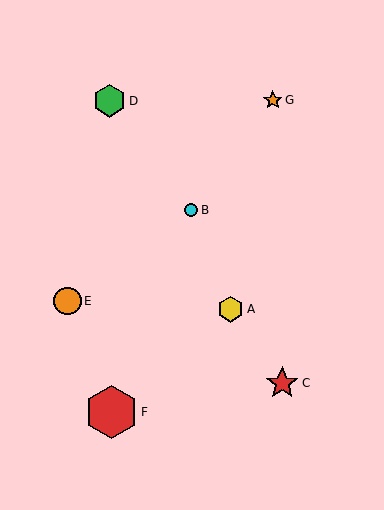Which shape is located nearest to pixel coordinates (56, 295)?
The orange circle (labeled E) at (68, 301) is nearest to that location.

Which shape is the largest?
The red hexagon (labeled F) is the largest.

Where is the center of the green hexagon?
The center of the green hexagon is at (110, 101).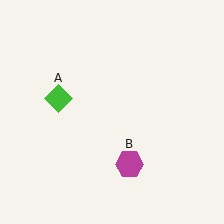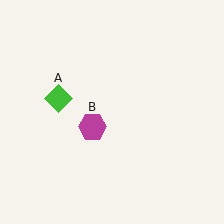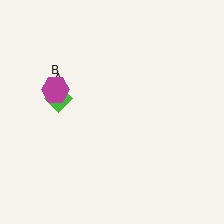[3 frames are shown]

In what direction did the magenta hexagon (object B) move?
The magenta hexagon (object B) moved up and to the left.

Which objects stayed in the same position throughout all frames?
Green diamond (object A) remained stationary.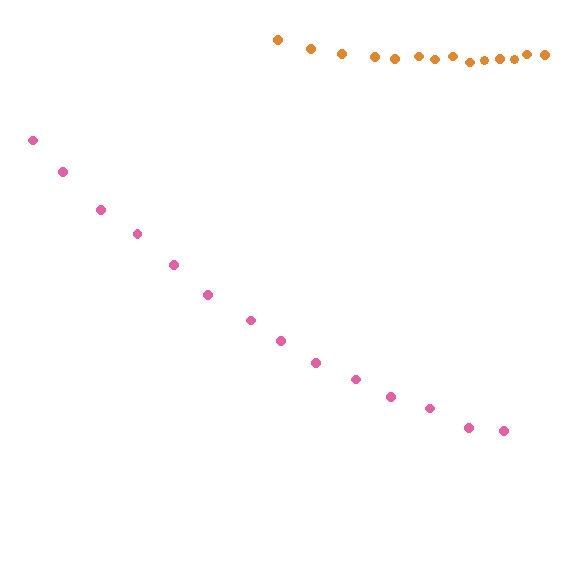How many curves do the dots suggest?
There are 2 distinct paths.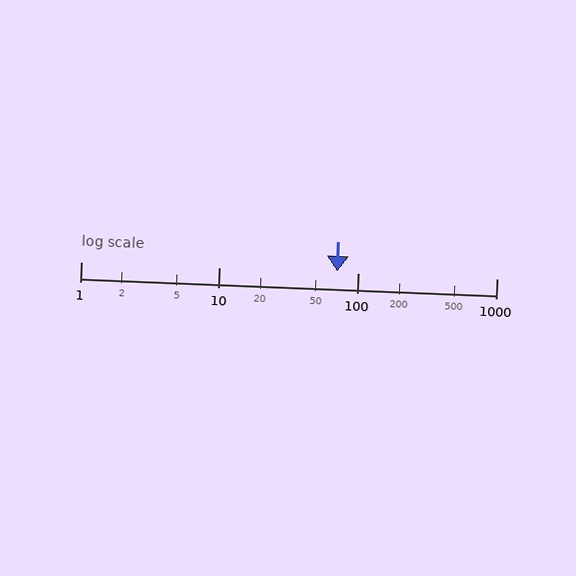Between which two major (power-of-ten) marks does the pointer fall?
The pointer is between 10 and 100.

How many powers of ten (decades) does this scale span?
The scale spans 3 decades, from 1 to 1000.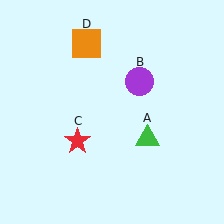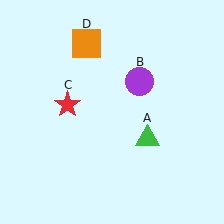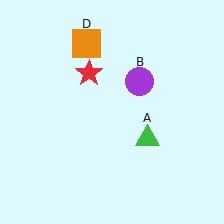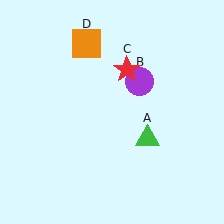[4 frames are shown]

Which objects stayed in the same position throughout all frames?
Green triangle (object A) and purple circle (object B) and orange square (object D) remained stationary.